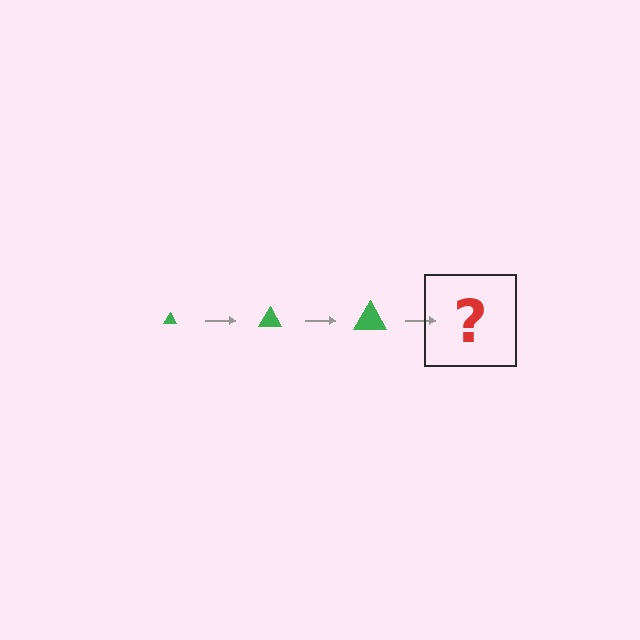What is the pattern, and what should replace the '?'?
The pattern is that the triangle gets progressively larger each step. The '?' should be a green triangle, larger than the previous one.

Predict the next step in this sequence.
The next step is a green triangle, larger than the previous one.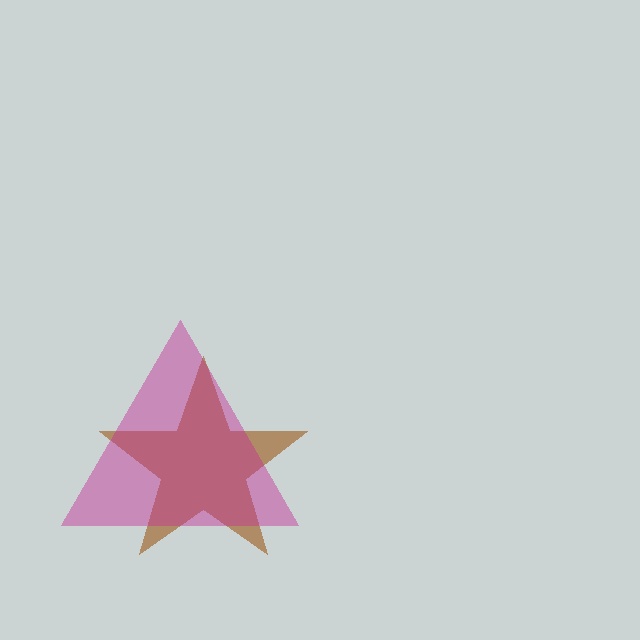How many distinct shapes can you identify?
There are 2 distinct shapes: a brown star, a magenta triangle.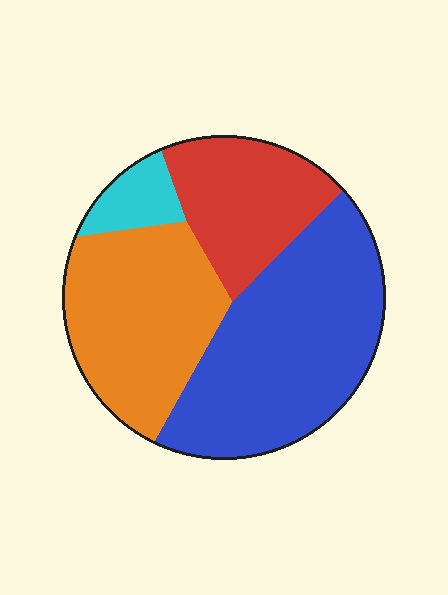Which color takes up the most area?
Blue, at roughly 40%.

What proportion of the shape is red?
Red takes up about one fifth (1/5) of the shape.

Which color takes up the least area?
Cyan, at roughly 5%.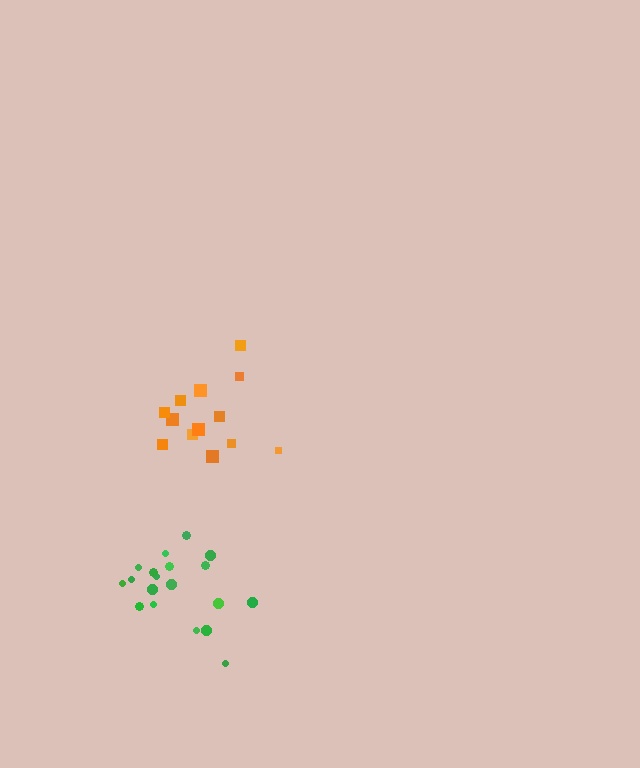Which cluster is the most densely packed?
Green.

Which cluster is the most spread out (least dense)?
Orange.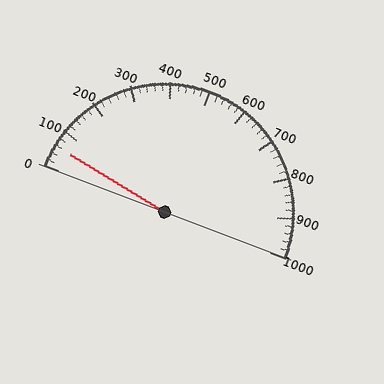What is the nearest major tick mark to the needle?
The nearest major tick mark is 100.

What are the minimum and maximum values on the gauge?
The gauge ranges from 0 to 1000.